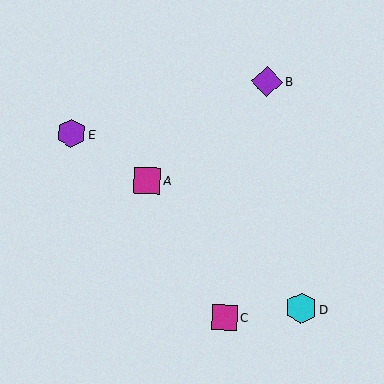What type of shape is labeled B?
Shape B is a purple diamond.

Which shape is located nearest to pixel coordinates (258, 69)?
The purple diamond (labeled B) at (267, 82) is nearest to that location.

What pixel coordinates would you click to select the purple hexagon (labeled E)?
Click at (71, 133) to select the purple hexagon E.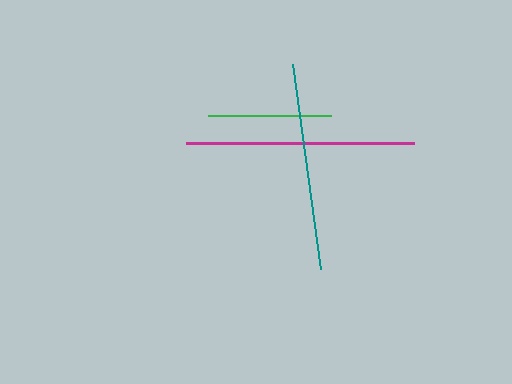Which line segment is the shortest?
The green line is the shortest at approximately 123 pixels.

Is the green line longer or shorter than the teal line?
The teal line is longer than the green line.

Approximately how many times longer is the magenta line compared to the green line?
The magenta line is approximately 1.9 times the length of the green line.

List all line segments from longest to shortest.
From longest to shortest: magenta, teal, green.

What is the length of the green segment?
The green segment is approximately 123 pixels long.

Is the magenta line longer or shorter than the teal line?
The magenta line is longer than the teal line.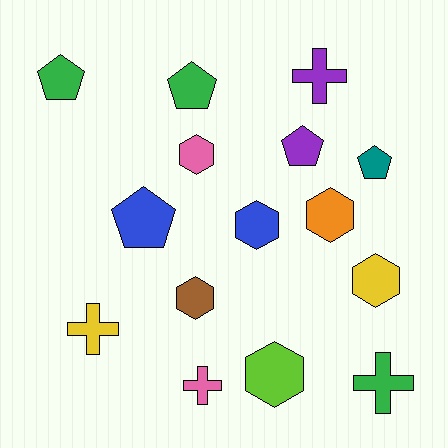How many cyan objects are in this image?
There are no cyan objects.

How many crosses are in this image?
There are 4 crosses.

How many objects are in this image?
There are 15 objects.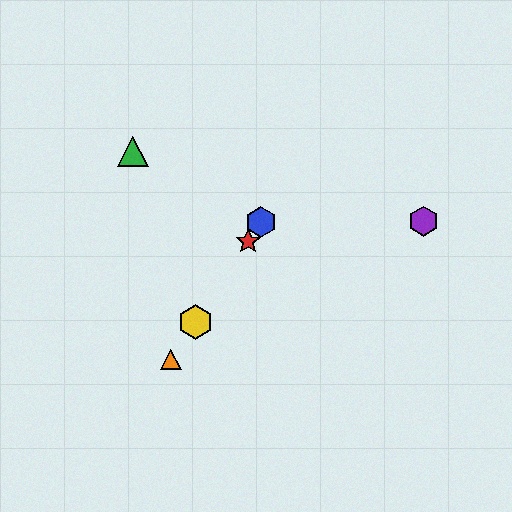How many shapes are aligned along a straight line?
4 shapes (the red star, the blue hexagon, the yellow hexagon, the orange triangle) are aligned along a straight line.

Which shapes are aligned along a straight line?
The red star, the blue hexagon, the yellow hexagon, the orange triangle are aligned along a straight line.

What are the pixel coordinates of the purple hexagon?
The purple hexagon is at (423, 221).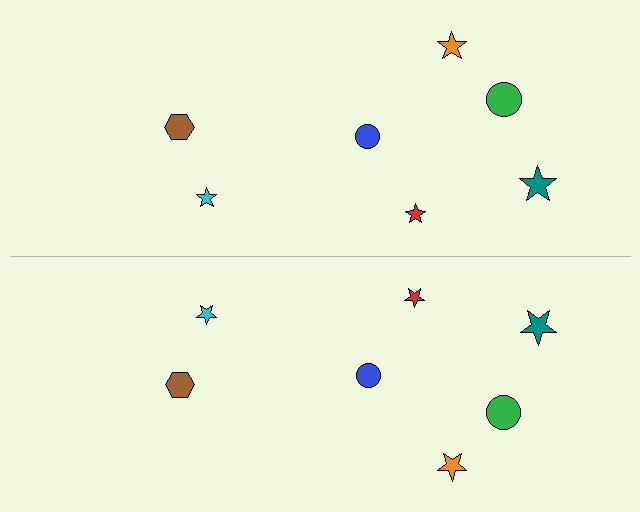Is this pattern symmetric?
Yes, this pattern has bilateral (reflection) symmetry.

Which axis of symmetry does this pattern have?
The pattern has a horizontal axis of symmetry running through the center of the image.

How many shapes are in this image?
There are 14 shapes in this image.